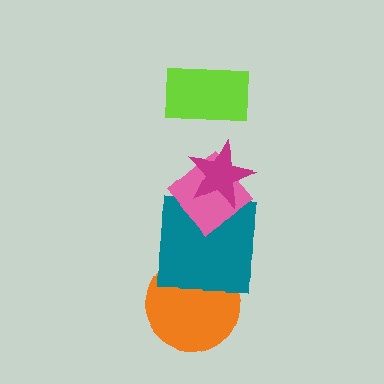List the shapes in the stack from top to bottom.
From top to bottom: the lime rectangle, the magenta star, the pink diamond, the teal square, the orange circle.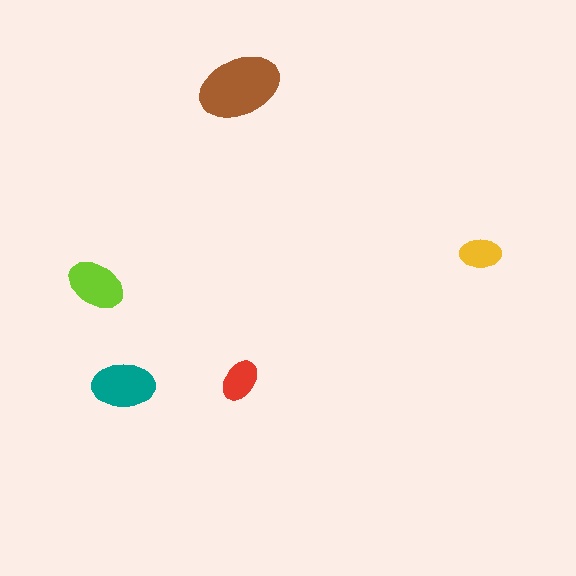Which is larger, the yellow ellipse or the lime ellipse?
The lime one.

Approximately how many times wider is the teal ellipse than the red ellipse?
About 1.5 times wider.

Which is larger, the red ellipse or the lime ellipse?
The lime one.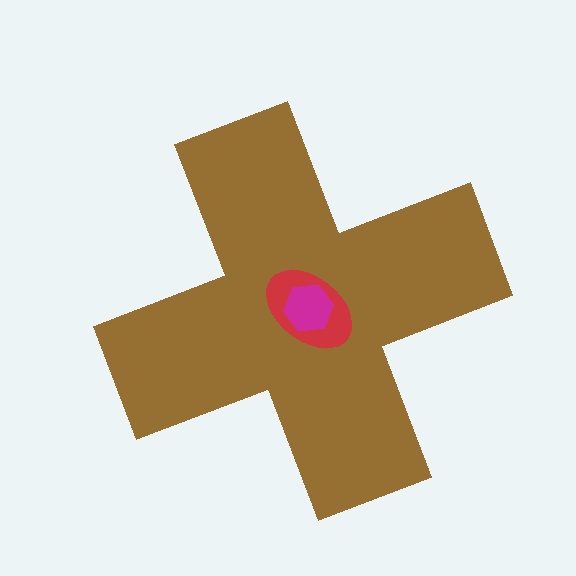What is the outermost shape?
The brown cross.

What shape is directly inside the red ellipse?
The magenta hexagon.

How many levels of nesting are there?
3.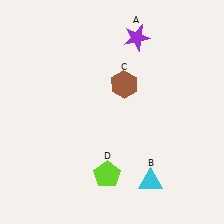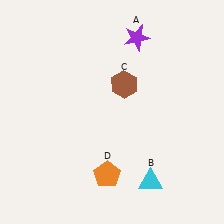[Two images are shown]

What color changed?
The pentagon (D) changed from lime in Image 1 to orange in Image 2.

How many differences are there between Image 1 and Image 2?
There is 1 difference between the two images.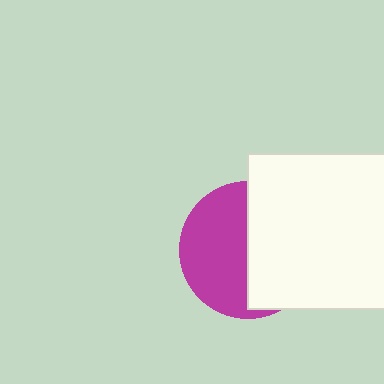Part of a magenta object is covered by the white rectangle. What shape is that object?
It is a circle.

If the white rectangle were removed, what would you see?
You would see the complete magenta circle.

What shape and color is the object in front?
The object in front is a white rectangle.